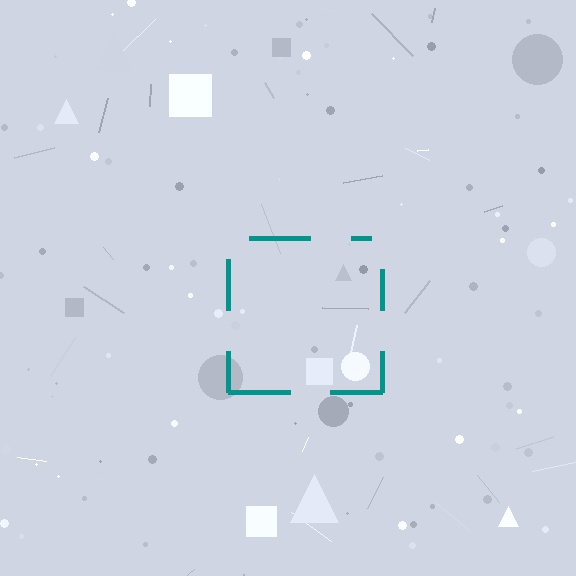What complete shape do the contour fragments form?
The contour fragments form a square.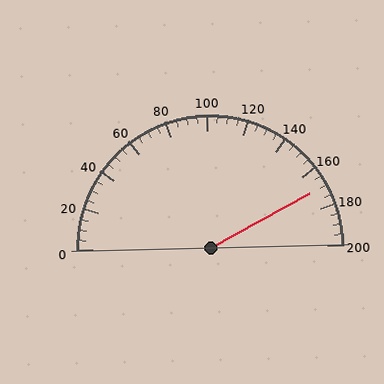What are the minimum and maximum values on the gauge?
The gauge ranges from 0 to 200.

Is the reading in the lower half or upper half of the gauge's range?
The reading is in the upper half of the range (0 to 200).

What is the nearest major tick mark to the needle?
The nearest major tick mark is 160.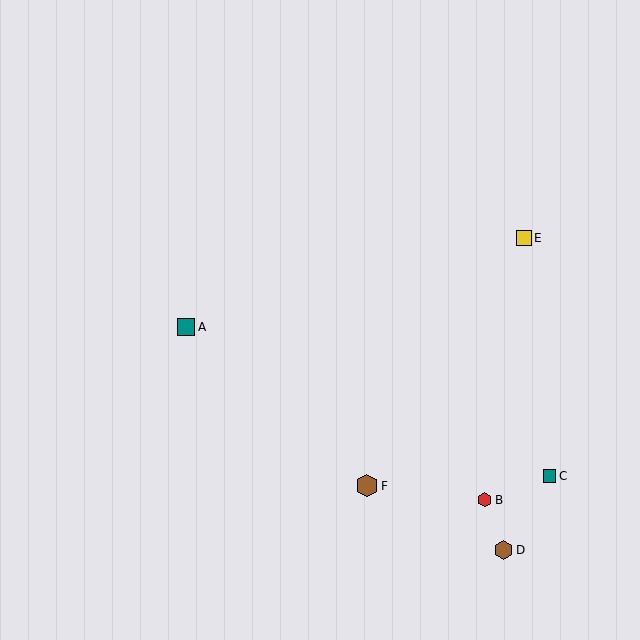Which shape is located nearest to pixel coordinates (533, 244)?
The yellow square (labeled E) at (524, 238) is nearest to that location.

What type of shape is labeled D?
Shape D is a brown hexagon.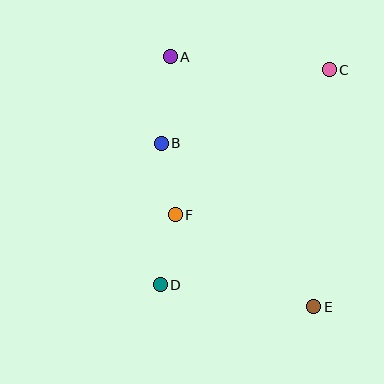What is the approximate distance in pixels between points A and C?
The distance between A and C is approximately 160 pixels.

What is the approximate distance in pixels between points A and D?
The distance between A and D is approximately 228 pixels.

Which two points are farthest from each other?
Points A and E are farthest from each other.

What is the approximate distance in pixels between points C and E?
The distance between C and E is approximately 237 pixels.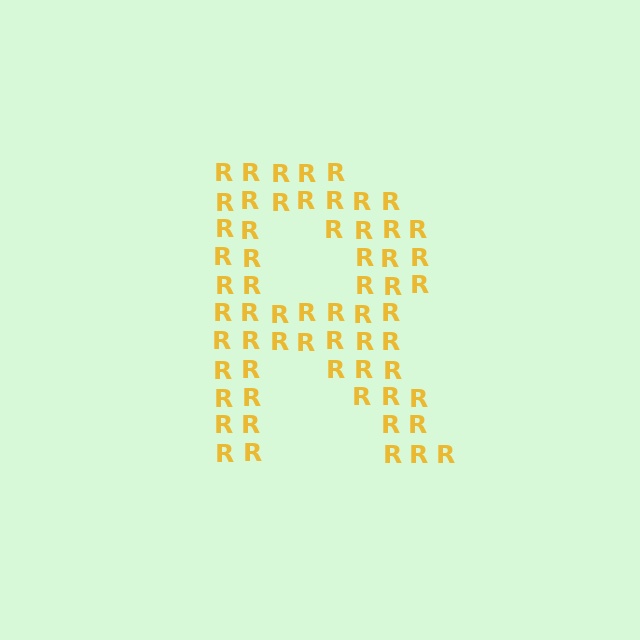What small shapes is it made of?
It is made of small letter R's.